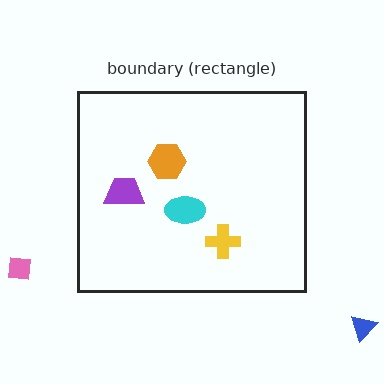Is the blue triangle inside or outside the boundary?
Outside.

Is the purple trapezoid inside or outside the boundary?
Inside.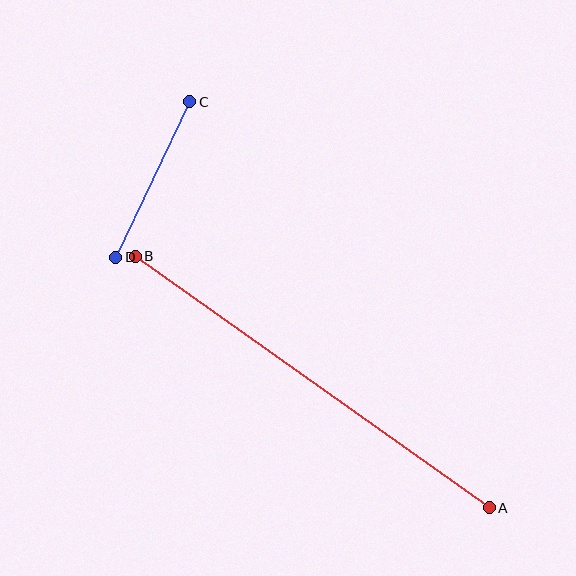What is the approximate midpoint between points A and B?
The midpoint is at approximately (312, 382) pixels.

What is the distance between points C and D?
The distance is approximately 172 pixels.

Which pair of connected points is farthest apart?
Points A and B are farthest apart.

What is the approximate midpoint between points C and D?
The midpoint is at approximately (153, 179) pixels.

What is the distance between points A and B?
The distance is approximately 434 pixels.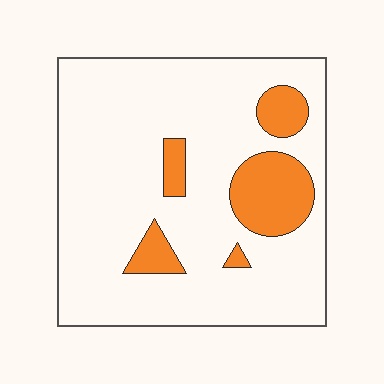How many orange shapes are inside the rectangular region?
5.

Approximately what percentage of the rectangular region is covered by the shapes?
Approximately 15%.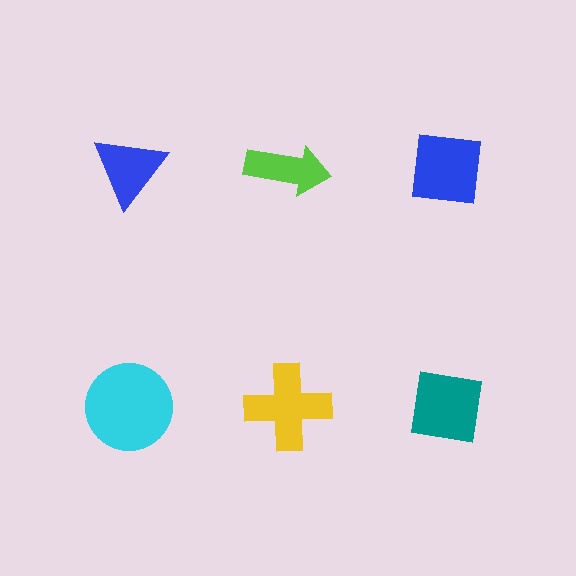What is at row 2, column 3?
A teal square.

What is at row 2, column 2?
A yellow cross.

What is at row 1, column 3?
A blue square.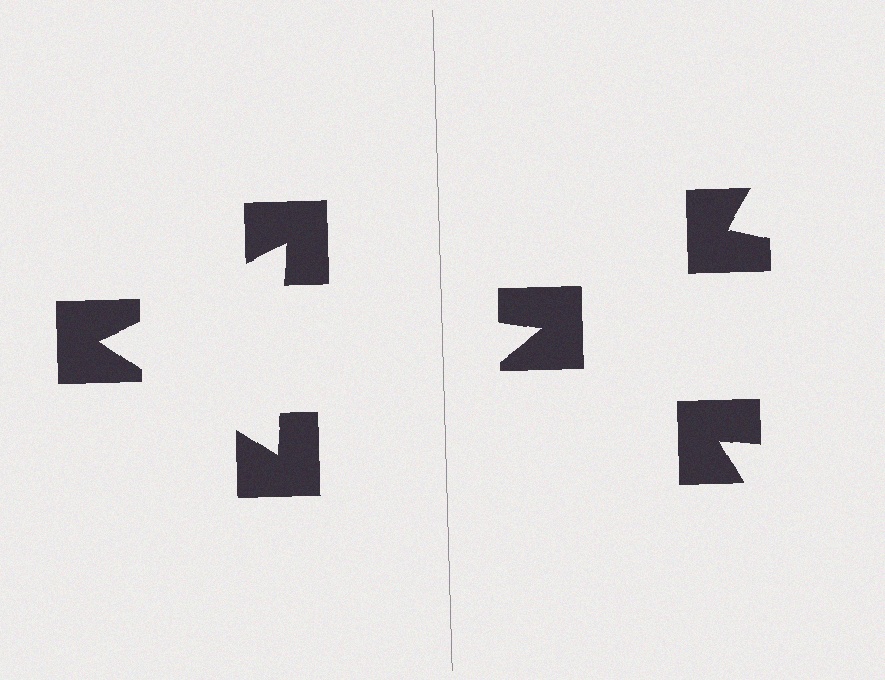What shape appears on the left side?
An illusory triangle.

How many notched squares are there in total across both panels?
6 — 3 on each side.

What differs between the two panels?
The notched squares are positioned identically on both sides; only the wedge orientations differ. On the left they align to a triangle; on the right they are misaligned.